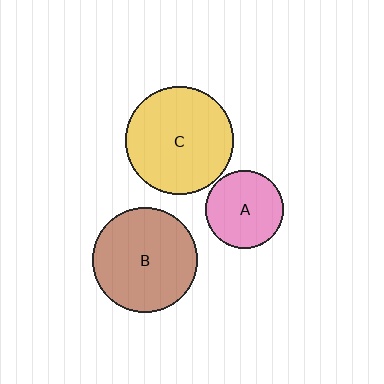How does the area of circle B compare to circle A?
Approximately 1.8 times.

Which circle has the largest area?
Circle C (yellow).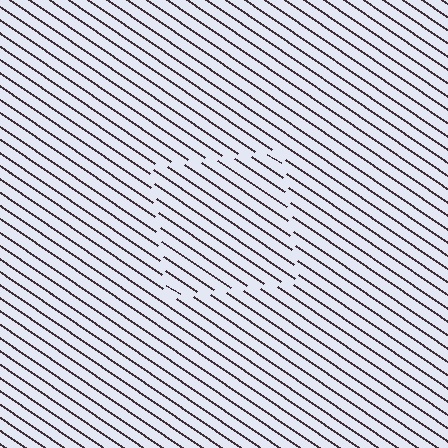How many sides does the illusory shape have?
4 sides — the line-ends trace a square.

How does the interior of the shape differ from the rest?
The interior of the shape contains the same grating, shifted by half a period — the contour is defined by the phase discontinuity where line-ends from the inner and outer gratings abut.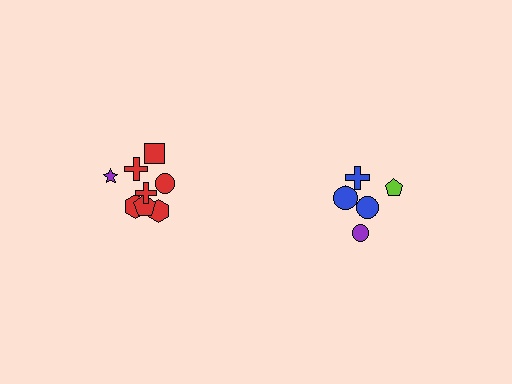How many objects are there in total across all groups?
There are 14 objects.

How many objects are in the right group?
There are 6 objects.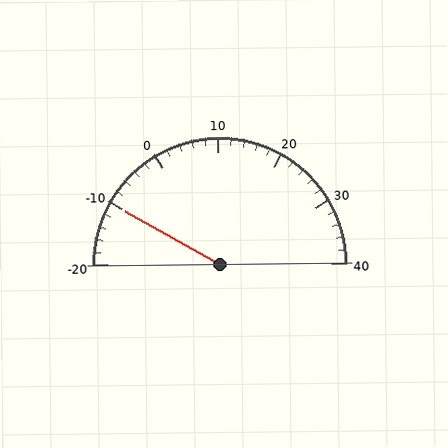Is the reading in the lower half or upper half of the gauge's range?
The reading is in the lower half of the range (-20 to 40).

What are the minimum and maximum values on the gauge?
The gauge ranges from -20 to 40.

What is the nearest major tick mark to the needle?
The nearest major tick mark is -10.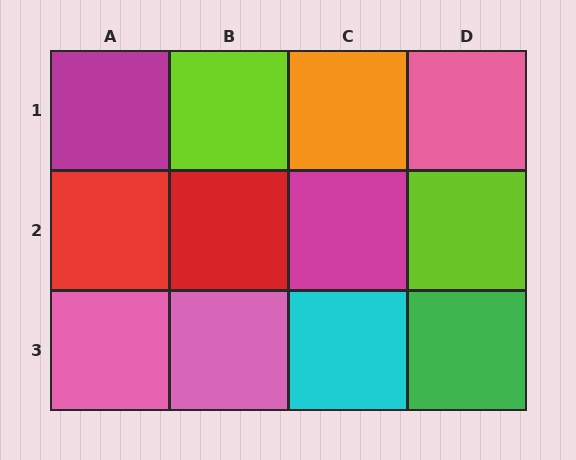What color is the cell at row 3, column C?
Cyan.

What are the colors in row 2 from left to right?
Red, red, magenta, lime.